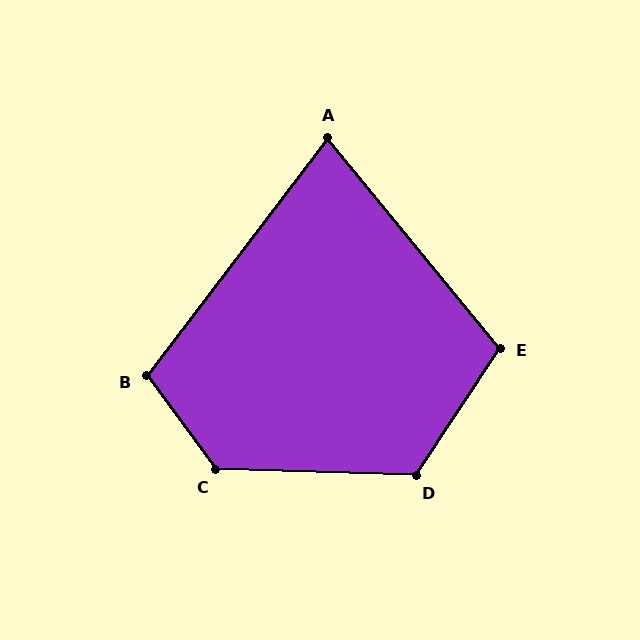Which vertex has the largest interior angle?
C, at approximately 128 degrees.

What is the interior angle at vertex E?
Approximately 107 degrees (obtuse).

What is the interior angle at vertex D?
Approximately 122 degrees (obtuse).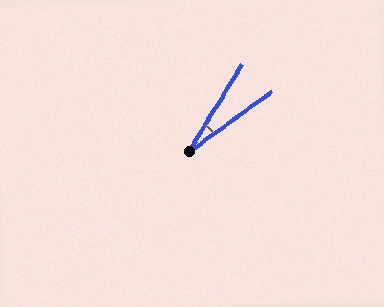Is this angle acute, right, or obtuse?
It is acute.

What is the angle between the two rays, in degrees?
Approximately 23 degrees.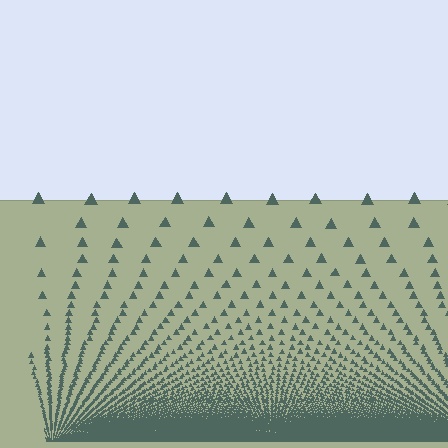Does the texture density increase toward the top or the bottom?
Density increases toward the bottom.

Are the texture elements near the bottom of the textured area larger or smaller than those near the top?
Smaller. The gradient is inverted — elements near the bottom are smaller and denser.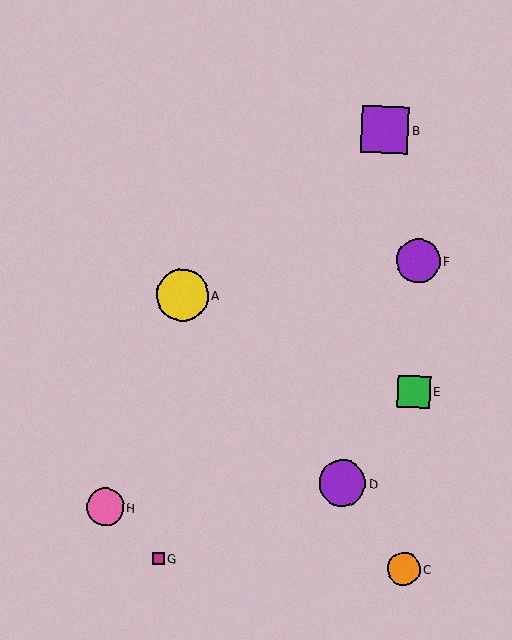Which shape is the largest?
The yellow circle (labeled A) is the largest.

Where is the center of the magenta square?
The center of the magenta square is at (158, 559).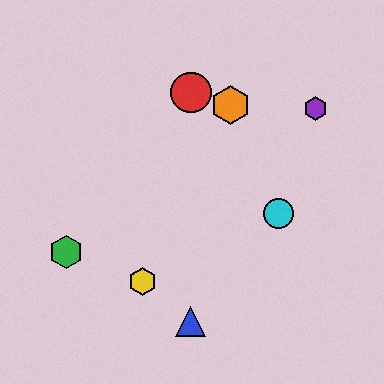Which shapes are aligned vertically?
The red circle, the blue triangle are aligned vertically.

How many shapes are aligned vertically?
2 shapes (the red circle, the blue triangle) are aligned vertically.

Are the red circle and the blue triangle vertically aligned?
Yes, both are at x≈191.